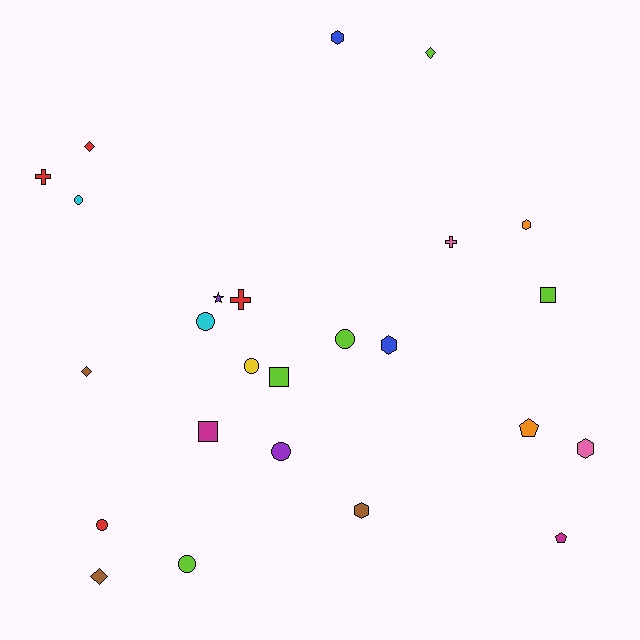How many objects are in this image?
There are 25 objects.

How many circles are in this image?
There are 7 circles.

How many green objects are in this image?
There are no green objects.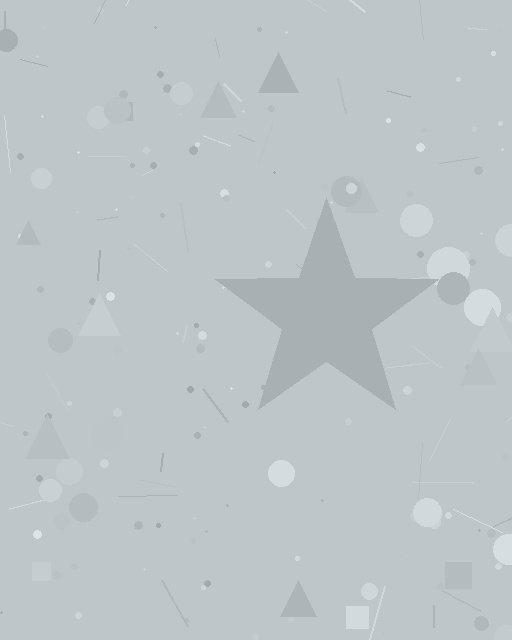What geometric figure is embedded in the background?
A star is embedded in the background.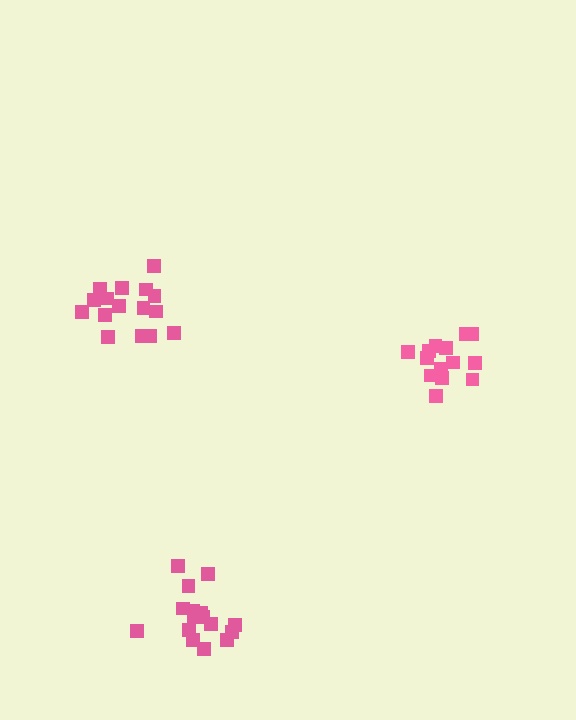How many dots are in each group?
Group 1: 16 dots, Group 2: 14 dots, Group 3: 16 dots (46 total).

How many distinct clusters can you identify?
There are 3 distinct clusters.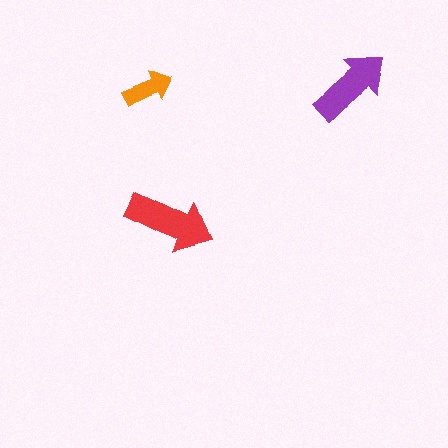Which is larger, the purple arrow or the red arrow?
The red one.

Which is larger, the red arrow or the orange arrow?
The red one.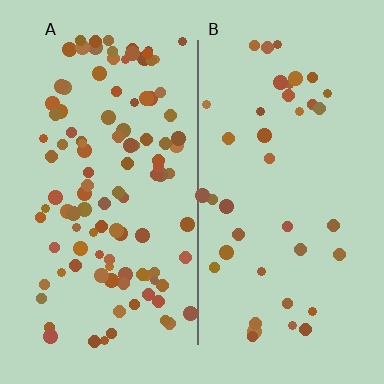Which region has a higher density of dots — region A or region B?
A (the left).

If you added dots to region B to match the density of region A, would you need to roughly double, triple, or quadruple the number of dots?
Approximately triple.